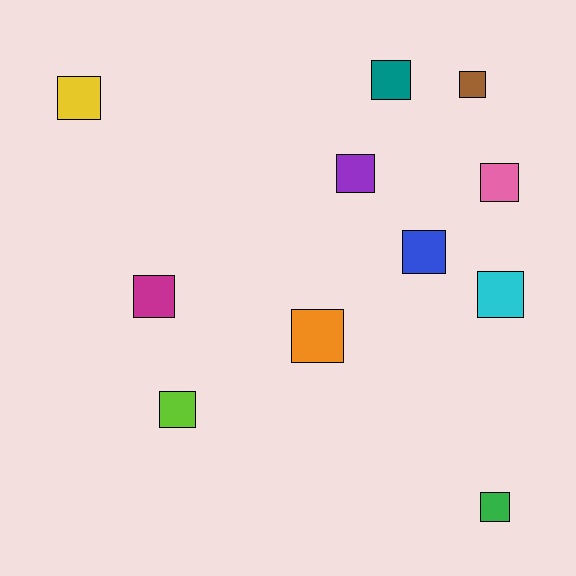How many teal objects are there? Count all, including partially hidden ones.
There is 1 teal object.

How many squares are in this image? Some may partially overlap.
There are 11 squares.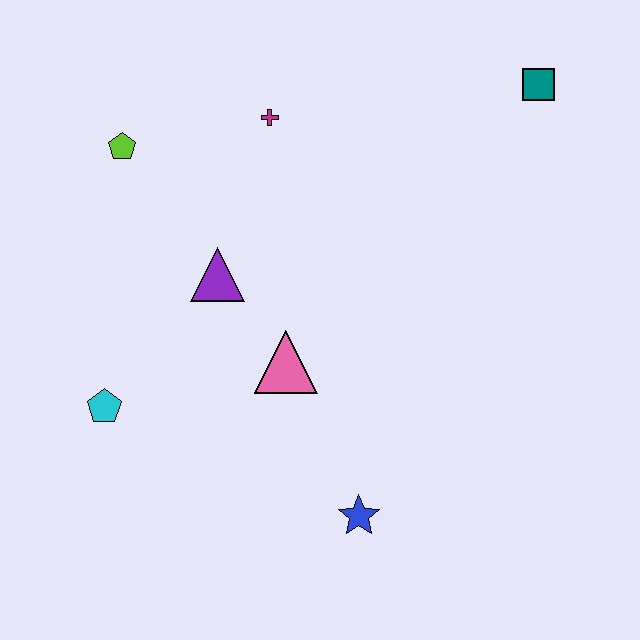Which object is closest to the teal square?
The magenta cross is closest to the teal square.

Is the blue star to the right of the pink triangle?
Yes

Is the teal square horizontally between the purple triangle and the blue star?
No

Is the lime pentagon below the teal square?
Yes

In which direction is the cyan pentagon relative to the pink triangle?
The cyan pentagon is to the left of the pink triangle.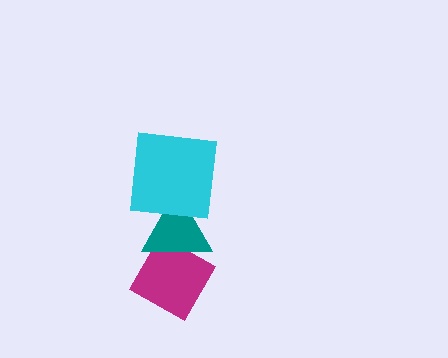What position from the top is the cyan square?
The cyan square is 1st from the top.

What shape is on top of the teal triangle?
The cyan square is on top of the teal triangle.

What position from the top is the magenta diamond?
The magenta diamond is 3rd from the top.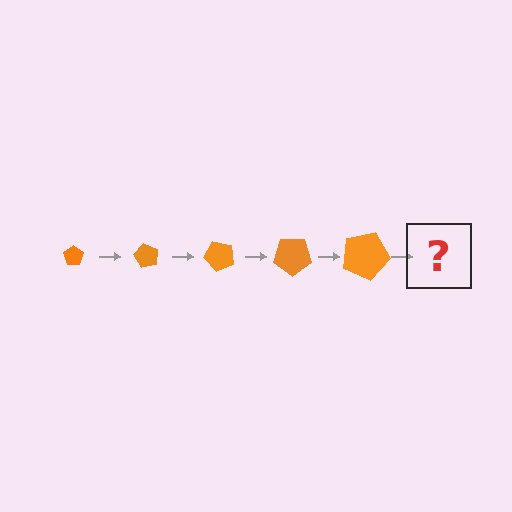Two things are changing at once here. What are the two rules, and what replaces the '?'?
The two rules are that the pentagon grows larger each step and it rotates 60 degrees each step. The '?' should be a pentagon, larger than the previous one and rotated 300 degrees from the start.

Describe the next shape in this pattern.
It should be a pentagon, larger than the previous one and rotated 300 degrees from the start.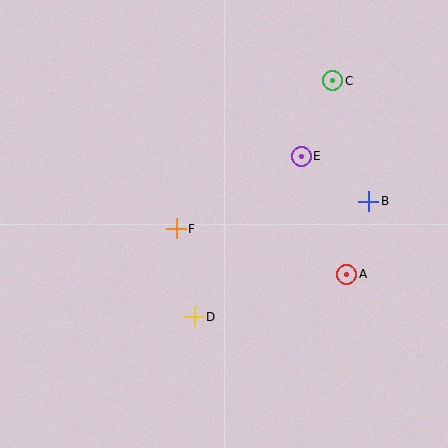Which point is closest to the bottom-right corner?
Point A is closest to the bottom-right corner.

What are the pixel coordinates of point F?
Point F is at (176, 229).